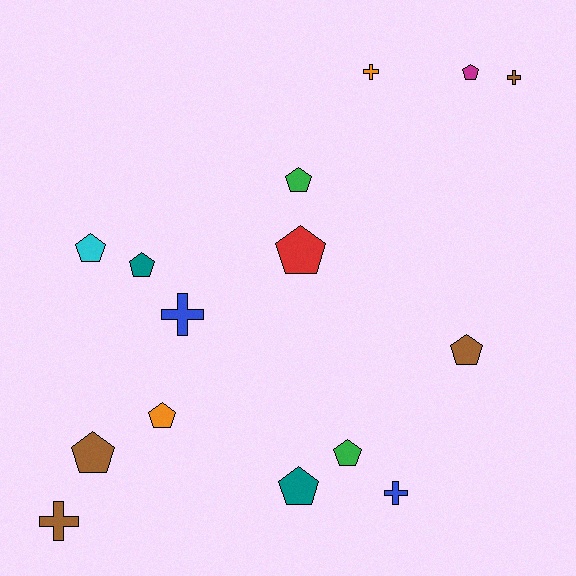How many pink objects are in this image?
There are no pink objects.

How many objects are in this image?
There are 15 objects.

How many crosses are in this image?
There are 5 crosses.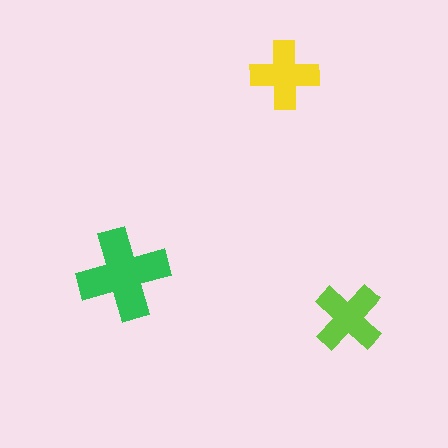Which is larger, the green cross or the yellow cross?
The green one.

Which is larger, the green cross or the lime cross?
The green one.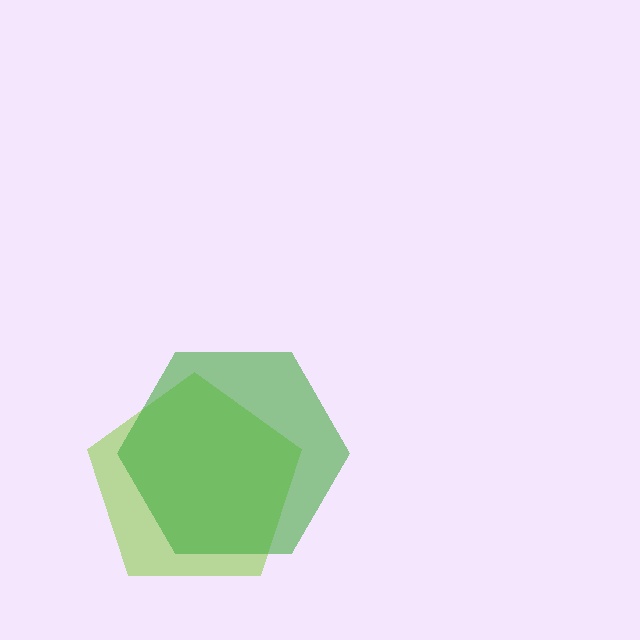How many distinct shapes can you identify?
There are 2 distinct shapes: a lime pentagon, a green hexagon.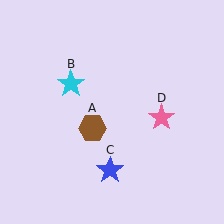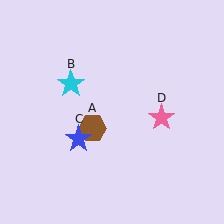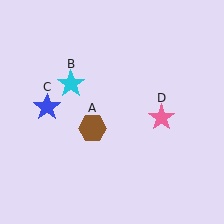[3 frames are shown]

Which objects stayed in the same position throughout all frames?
Brown hexagon (object A) and cyan star (object B) and pink star (object D) remained stationary.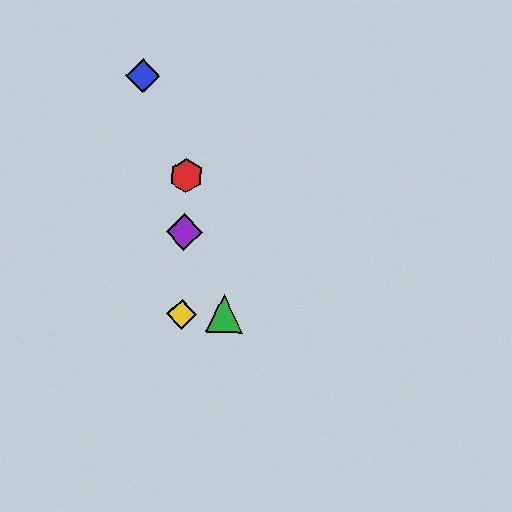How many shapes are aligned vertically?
3 shapes (the red hexagon, the yellow diamond, the purple diamond) are aligned vertically.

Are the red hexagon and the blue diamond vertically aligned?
No, the red hexagon is at x≈186 and the blue diamond is at x≈143.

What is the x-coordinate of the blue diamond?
The blue diamond is at x≈143.